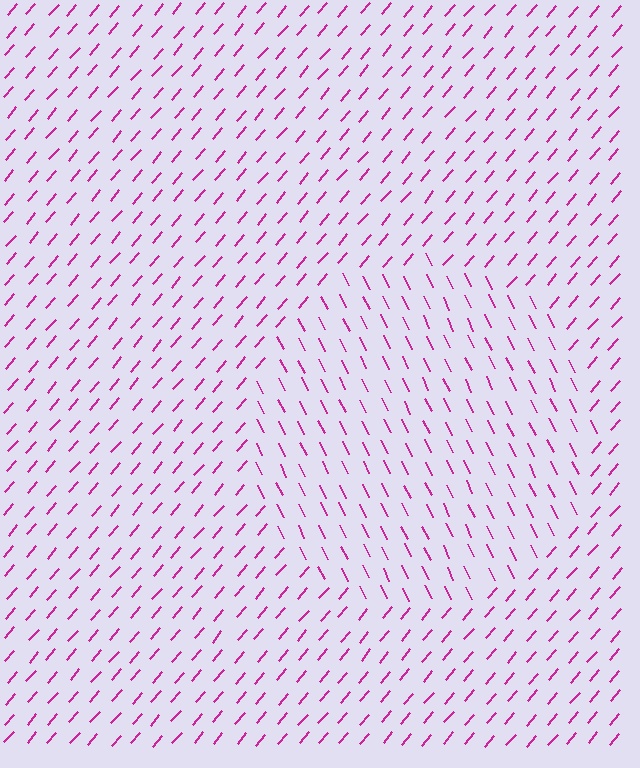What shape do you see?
I see a circle.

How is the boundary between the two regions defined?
The boundary is defined purely by a change in line orientation (approximately 66 degrees difference). All lines are the same color and thickness.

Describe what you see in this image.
The image is filled with small magenta line segments. A circle region in the image has lines oriented differently from the surrounding lines, creating a visible texture boundary.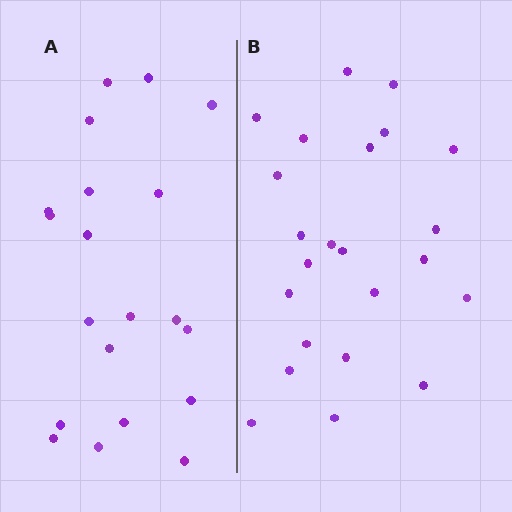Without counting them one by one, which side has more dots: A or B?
Region B (the right region) has more dots.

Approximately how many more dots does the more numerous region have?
Region B has just a few more — roughly 2 or 3 more dots than region A.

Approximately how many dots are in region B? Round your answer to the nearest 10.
About 20 dots. (The exact count is 23, which rounds to 20.)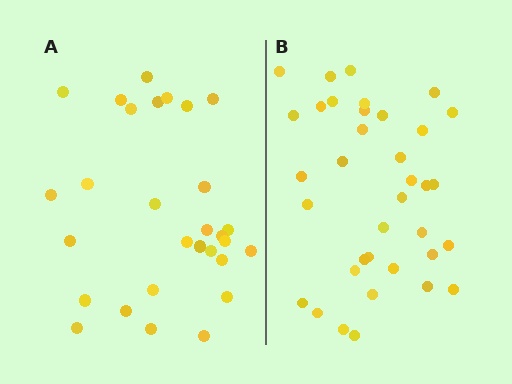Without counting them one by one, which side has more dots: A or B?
Region B (the right region) has more dots.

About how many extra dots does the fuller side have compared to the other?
Region B has roughly 8 or so more dots than region A.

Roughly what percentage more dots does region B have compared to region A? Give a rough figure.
About 25% more.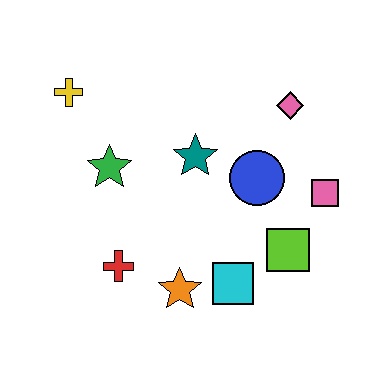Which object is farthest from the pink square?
The yellow cross is farthest from the pink square.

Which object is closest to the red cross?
The orange star is closest to the red cross.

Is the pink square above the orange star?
Yes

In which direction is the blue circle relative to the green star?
The blue circle is to the right of the green star.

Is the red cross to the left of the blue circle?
Yes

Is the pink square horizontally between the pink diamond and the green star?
No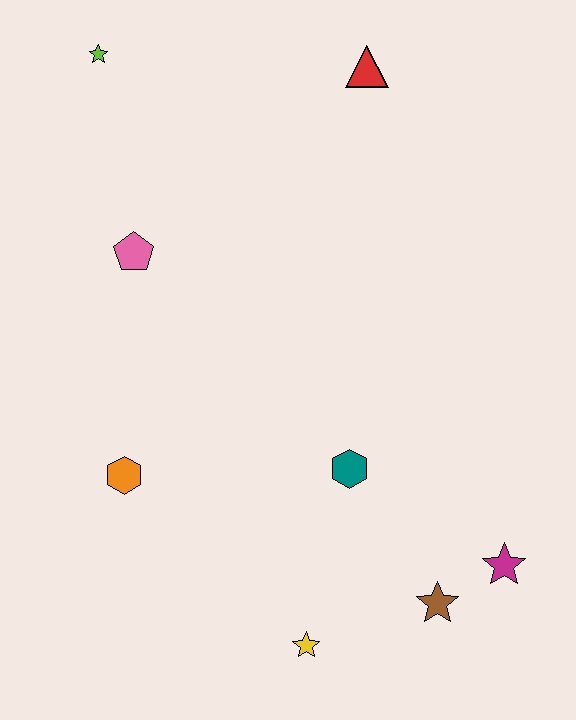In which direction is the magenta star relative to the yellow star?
The magenta star is to the right of the yellow star.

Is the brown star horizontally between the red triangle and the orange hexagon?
No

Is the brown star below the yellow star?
No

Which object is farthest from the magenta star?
The lime star is farthest from the magenta star.